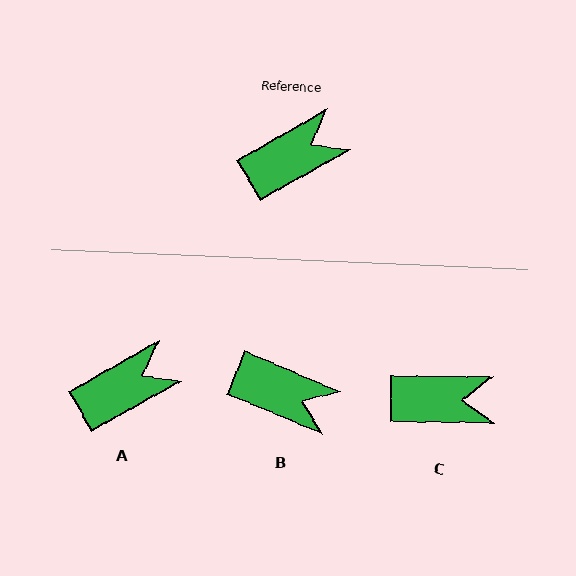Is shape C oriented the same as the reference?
No, it is off by about 30 degrees.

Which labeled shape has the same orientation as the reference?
A.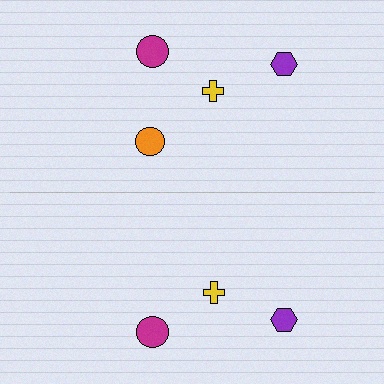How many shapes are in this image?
There are 7 shapes in this image.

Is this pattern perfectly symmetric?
No, the pattern is not perfectly symmetric. A orange circle is missing from the bottom side.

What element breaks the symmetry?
A orange circle is missing from the bottom side.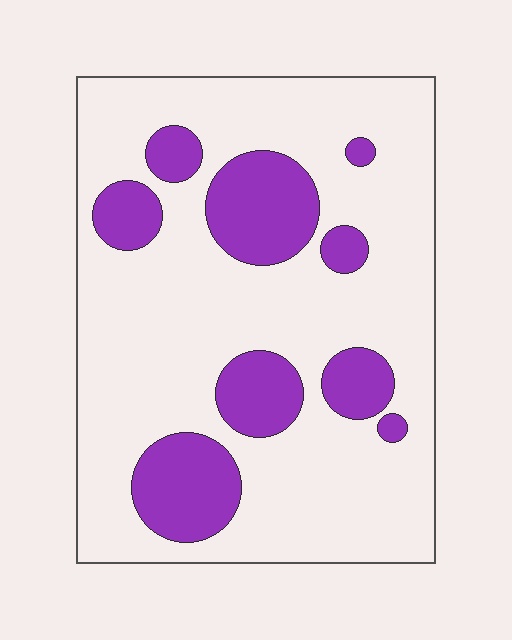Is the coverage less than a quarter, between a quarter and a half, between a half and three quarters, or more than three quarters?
Less than a quarter.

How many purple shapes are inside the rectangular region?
9.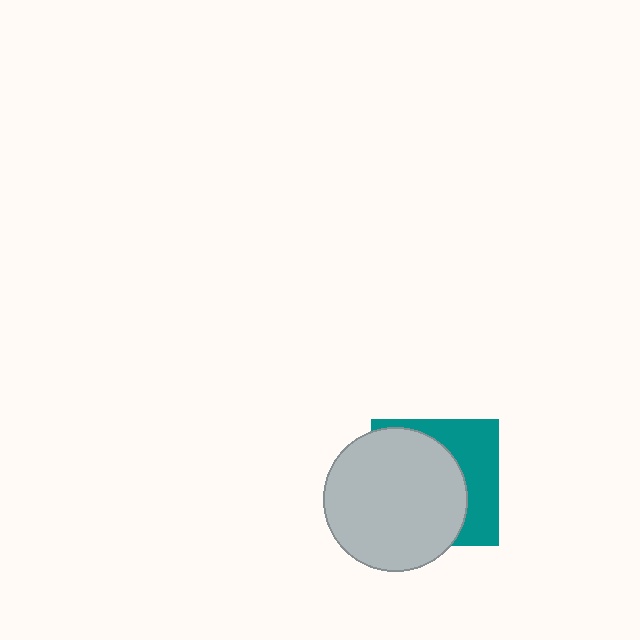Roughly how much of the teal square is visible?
A small part of it is visible (roughly 38%).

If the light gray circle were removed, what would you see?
You would see the complete teal square.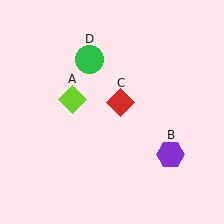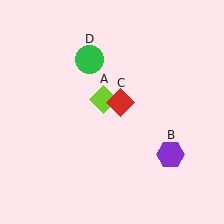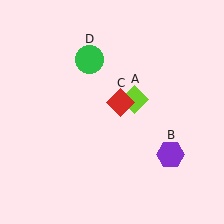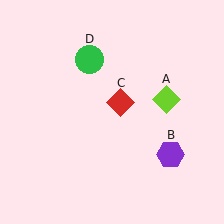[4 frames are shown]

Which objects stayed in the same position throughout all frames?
Purple hexagon (object B) and red diamond (object C) and green circle (object D) remained stationary.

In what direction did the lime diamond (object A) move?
The lime diamond (object A) moved right.